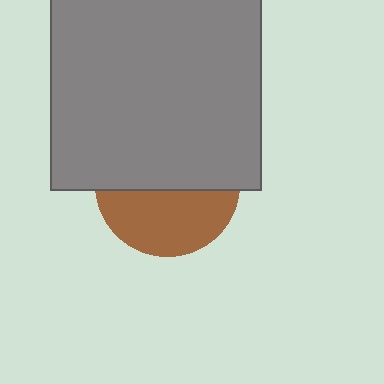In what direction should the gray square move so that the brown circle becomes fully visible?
The gray square should move up. That is the shortest direction to clear the overlap and leave the brown circle fully visible.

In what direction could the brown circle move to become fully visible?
The brown circle could move down. That would shift it out from behind the gray square entirely.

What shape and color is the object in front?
The object in front is a gray square.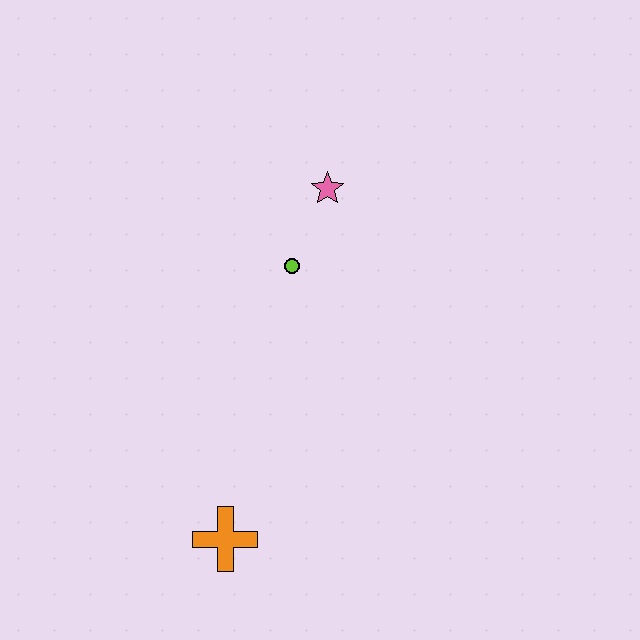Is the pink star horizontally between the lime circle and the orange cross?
No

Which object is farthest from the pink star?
The orange cross is farthest from the pink star.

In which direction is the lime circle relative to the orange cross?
The lime circle is above the orange cross.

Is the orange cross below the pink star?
Yes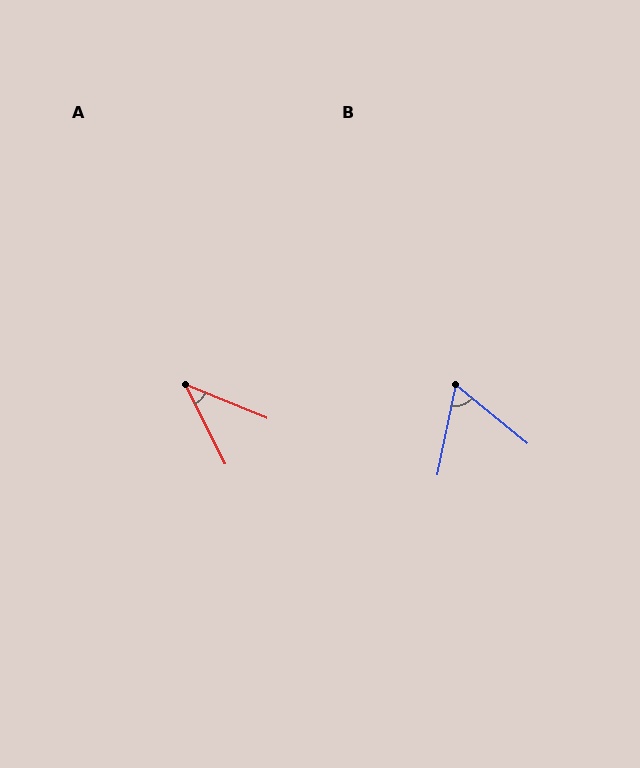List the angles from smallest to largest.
A (41°), B (63°).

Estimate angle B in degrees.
Approximately 63 degrees.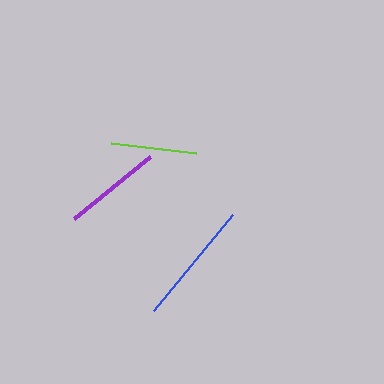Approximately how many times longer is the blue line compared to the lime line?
The blue line is approximately 1.4 times the length of the lime line.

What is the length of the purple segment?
The purple segment is approximately 98 pixels long.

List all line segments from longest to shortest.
From longest to shortest: blue, purple, lime.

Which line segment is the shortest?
The lime line is the shortest at approximately 86 pixels.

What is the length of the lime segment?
The lime segment is approximately 86 pixels long.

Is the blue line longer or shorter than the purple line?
The blue line is longer than the purple line.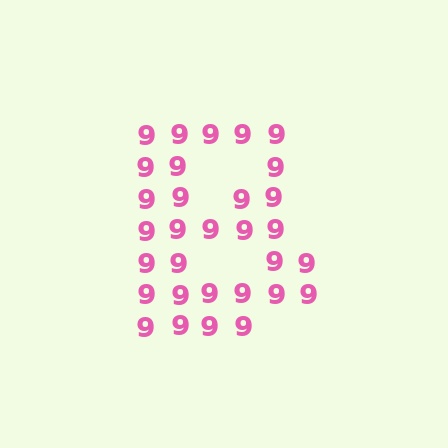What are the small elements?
The small elements are digit 9's.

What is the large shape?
The large shape is the letter B.